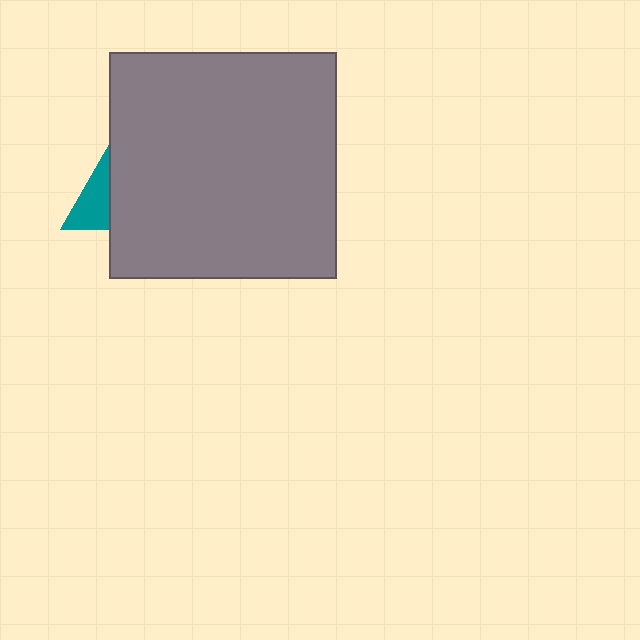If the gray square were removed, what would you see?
You would see the complete teal triangle.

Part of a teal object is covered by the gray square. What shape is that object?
It is a triangle.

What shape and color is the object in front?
The object in front is a gray square.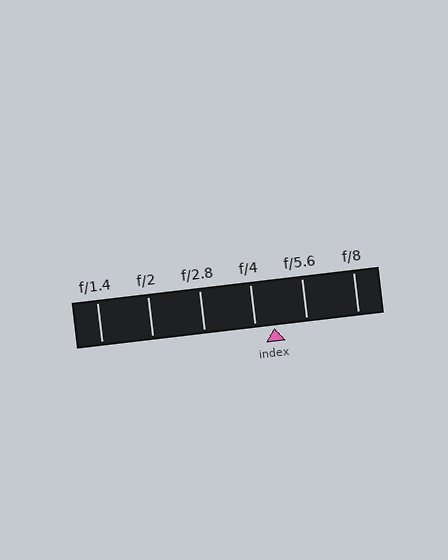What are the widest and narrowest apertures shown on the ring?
The widest aperture shown is f/1.4 and the narrowest is f/8.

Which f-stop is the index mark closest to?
The index mark is closest to f/4.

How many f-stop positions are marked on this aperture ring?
There are 6 f-stop positions marked.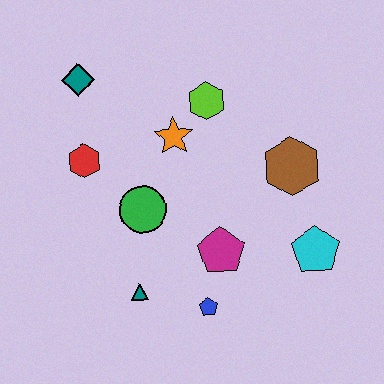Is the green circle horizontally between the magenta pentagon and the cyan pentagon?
No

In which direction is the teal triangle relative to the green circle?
The teal triangle is below the green circle.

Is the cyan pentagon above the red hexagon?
No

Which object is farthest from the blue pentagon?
The teal diamond is farthest from the blue pentagon.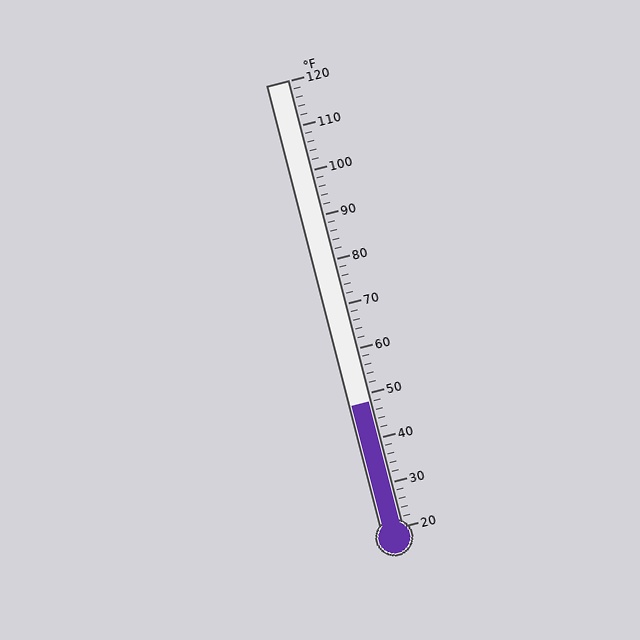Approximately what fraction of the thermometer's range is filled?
The thermometer is filled to approximately 30% of its range.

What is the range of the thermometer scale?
The thermometer scale ranges from 20°F to 120°F.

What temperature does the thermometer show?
The thermometer shows approximately 48°F.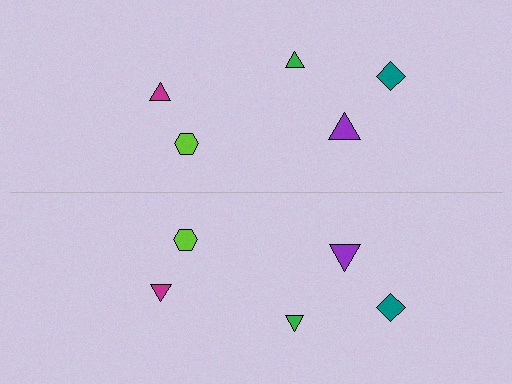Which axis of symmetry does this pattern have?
The pattern has a horizontal axis of symmetry running through the center of the image.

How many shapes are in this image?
There are 10 shapes in this image.